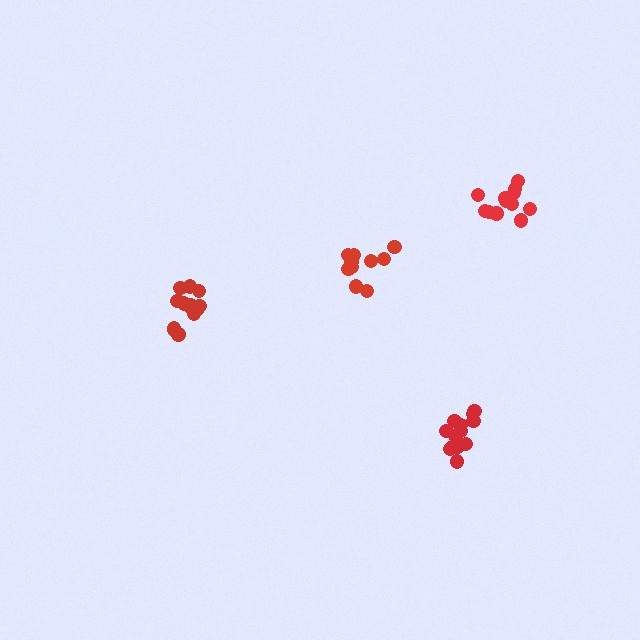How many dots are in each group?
Group 1: 13 dots, Group 2: 13 dots, Group 3: 10 dots, Group 4: 12 dots (48 total).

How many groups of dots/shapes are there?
There are 4 groups.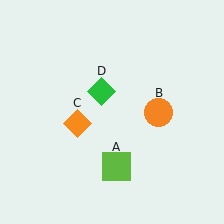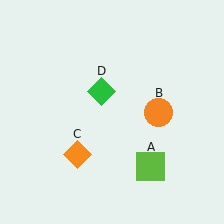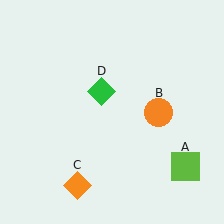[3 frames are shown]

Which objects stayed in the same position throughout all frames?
Orange circle (object B) and green diamond (object D) remained stationary.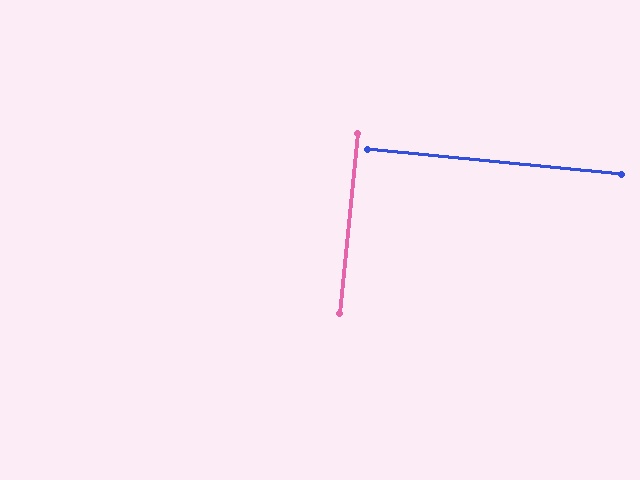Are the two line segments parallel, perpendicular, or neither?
Perpendicular — they meet at approximately 90°.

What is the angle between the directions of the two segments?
Approximately 90 degrees.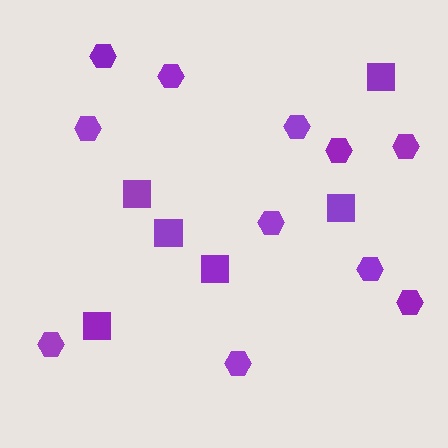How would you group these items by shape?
There are 2 groups: one group of squares (6) and one group of hexagons (11).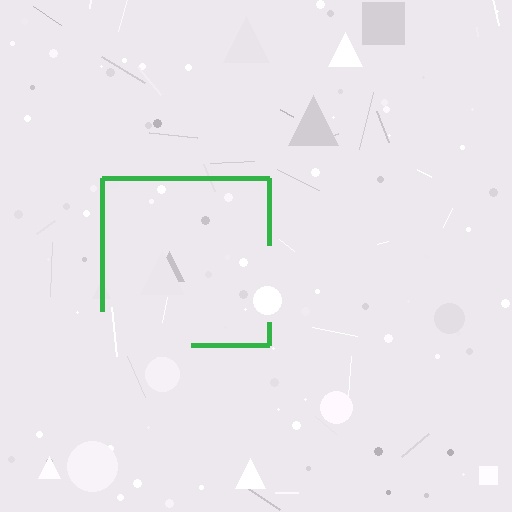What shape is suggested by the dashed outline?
The dashed outline suggests a square.